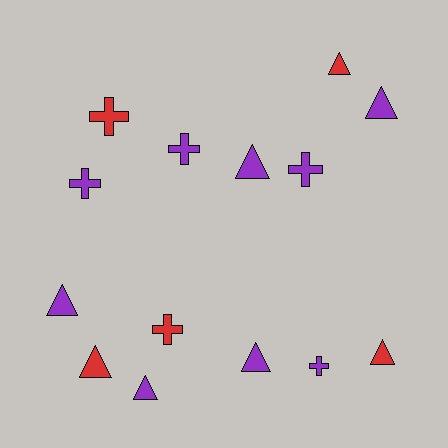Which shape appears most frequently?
Triangle, with 8 objects.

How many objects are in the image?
There are 14 objects.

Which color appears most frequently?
Purple, with 9 objects.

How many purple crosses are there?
There are 4 purple crosses.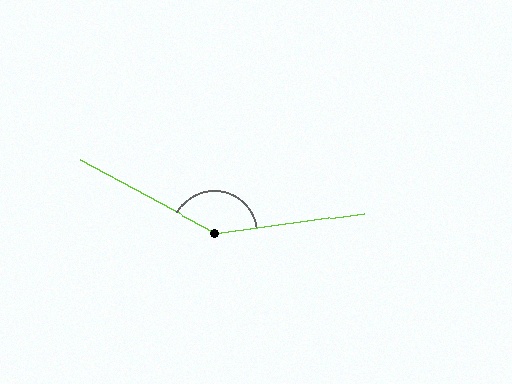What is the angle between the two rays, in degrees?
Approximately 144 degrees.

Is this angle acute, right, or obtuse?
It is obtuse.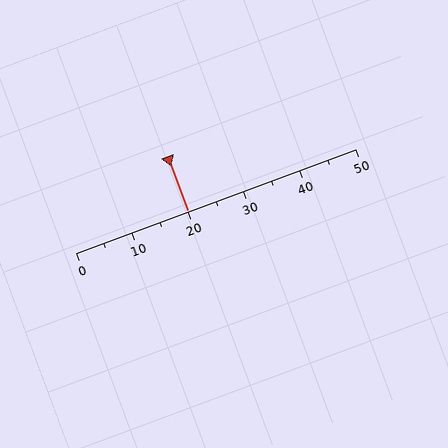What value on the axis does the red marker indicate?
The marker indicates approximately 20.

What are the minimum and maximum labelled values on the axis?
The axis runs from 0 to 50.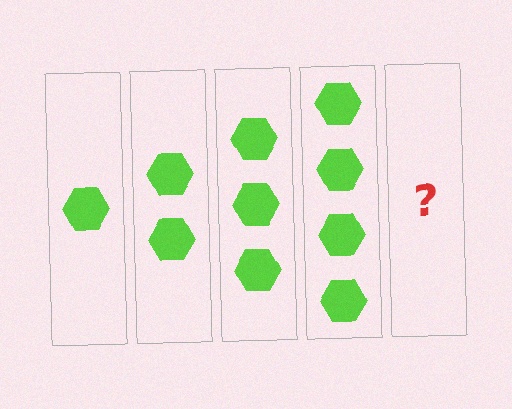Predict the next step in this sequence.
The next step is 5 hexagons.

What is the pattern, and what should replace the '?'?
The pattern is that each step adds one more hexagon. The '?' should be 5 hexagons.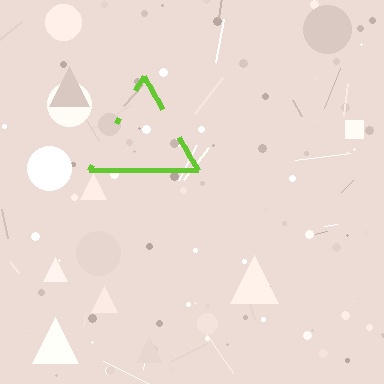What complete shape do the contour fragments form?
The contour fragments form a triangle.